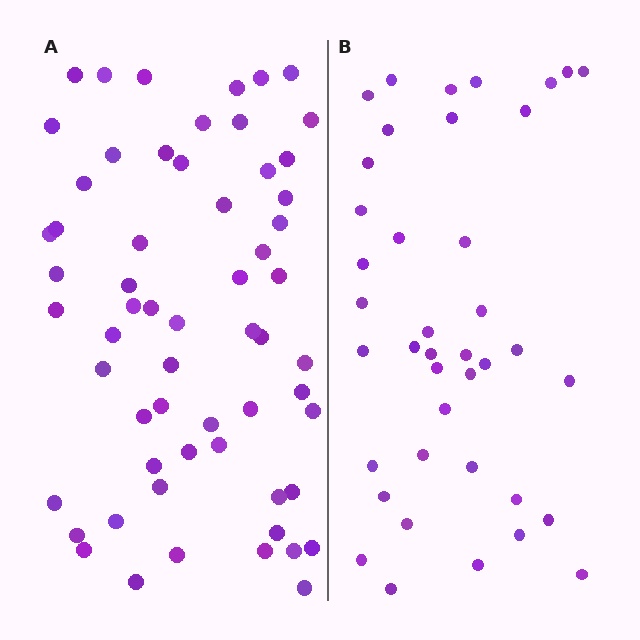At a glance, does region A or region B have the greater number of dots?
Region A (the left region) has more dots.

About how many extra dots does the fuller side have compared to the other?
Region A has approximately 20 more dots than region B.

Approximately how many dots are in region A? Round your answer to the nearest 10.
About 60 dots.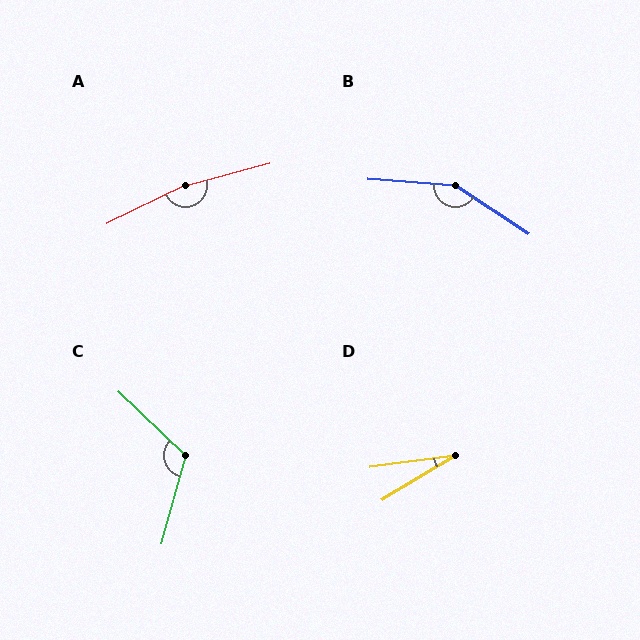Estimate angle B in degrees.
Approximately 151 degrees.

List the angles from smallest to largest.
D (24°), C (118°), B (151°), A (169°).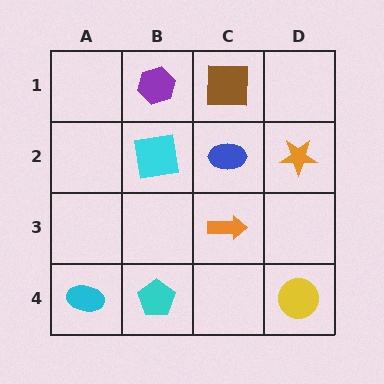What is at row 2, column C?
A blue ellipse.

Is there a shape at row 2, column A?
No, that cell is empty.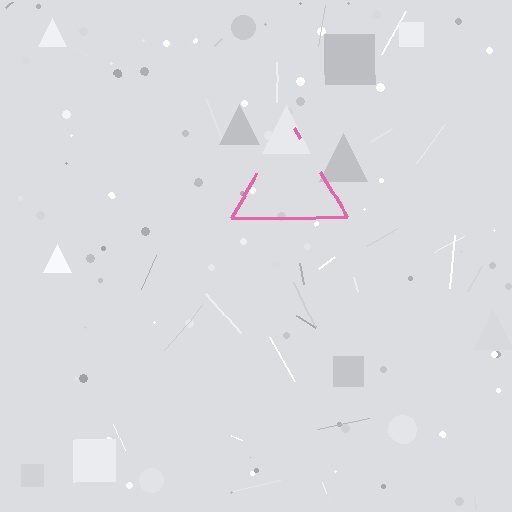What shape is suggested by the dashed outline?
The dashed outline suggests a triangle.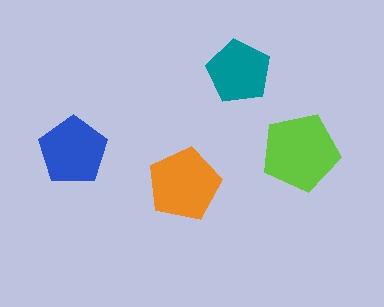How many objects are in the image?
There are 4 objects in the image.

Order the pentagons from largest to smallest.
the lime one, the orange one, the blue one, the teal one.